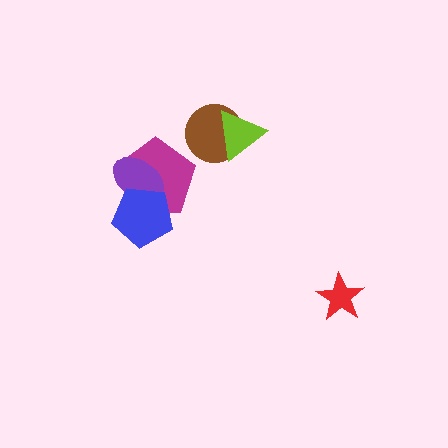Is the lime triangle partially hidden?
No, no other shape covers it.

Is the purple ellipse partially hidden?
Yes, it is partially covered by another shape.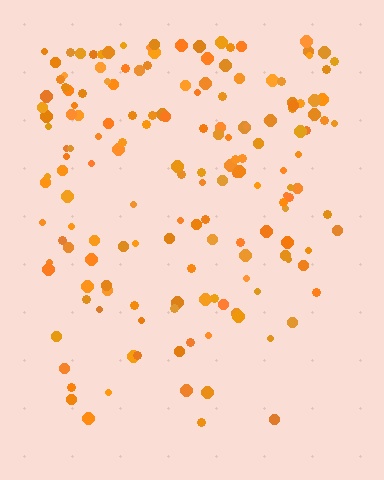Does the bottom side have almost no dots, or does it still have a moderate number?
Still a moderate number, just noticeably fewer than the top.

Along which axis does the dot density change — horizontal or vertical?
Vertical.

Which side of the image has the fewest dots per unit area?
The bottom.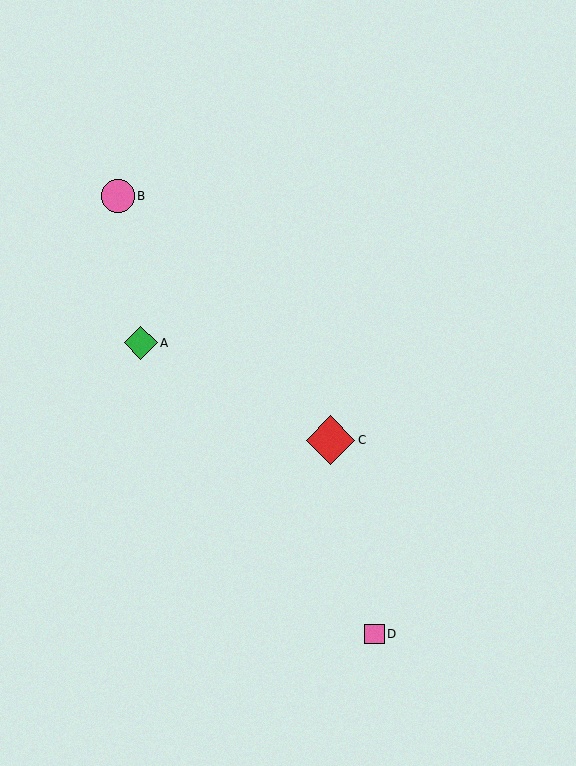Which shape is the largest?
The red diamond (labeled C) is the largest.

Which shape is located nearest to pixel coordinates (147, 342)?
The green diamond (labeled A) at (141, 343) is nearest to that location.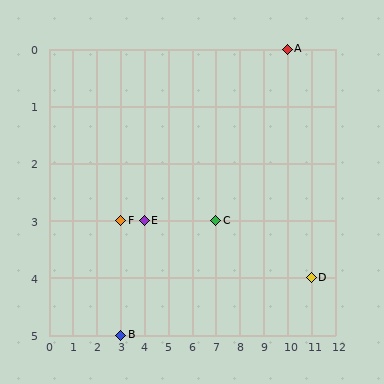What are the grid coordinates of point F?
Point F is at grid coordinates (3, 3).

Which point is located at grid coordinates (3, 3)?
Point F is at (3, 3).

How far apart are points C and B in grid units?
Points C and B are 4 columns and 2 rows apart (about 4.5 grid units diagonally).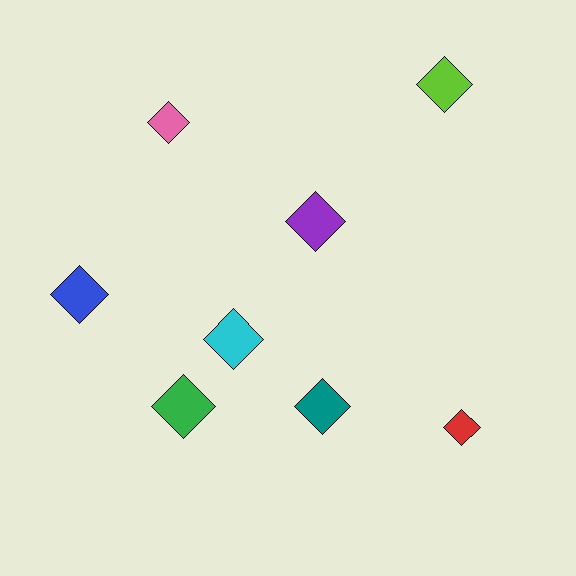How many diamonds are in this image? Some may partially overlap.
There are 8 diamonds.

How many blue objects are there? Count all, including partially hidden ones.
There is 1 blue object.